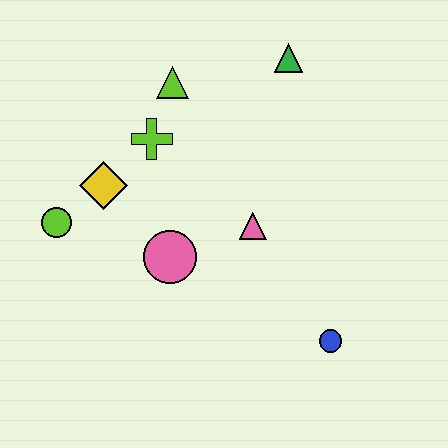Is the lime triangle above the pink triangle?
Yes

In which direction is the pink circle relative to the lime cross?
The pink circle is below the lime cross.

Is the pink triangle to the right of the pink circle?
Yes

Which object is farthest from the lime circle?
The blue circle is farthest from the lime circle.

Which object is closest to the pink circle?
The pink triangle is closest to the pink circle.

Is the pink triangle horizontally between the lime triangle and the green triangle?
Yes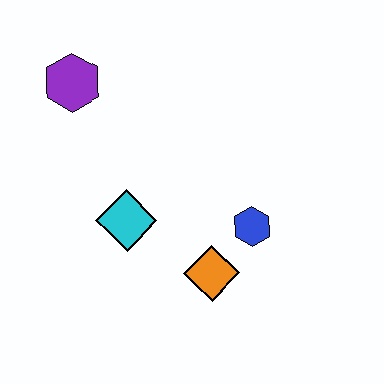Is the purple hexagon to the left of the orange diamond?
Yes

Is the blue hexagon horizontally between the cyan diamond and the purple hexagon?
No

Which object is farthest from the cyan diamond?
The purple hexagon is farthest from the cyan diamond.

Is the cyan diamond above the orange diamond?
Yes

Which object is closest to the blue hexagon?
The orange diamond is closest to the blue hexagon.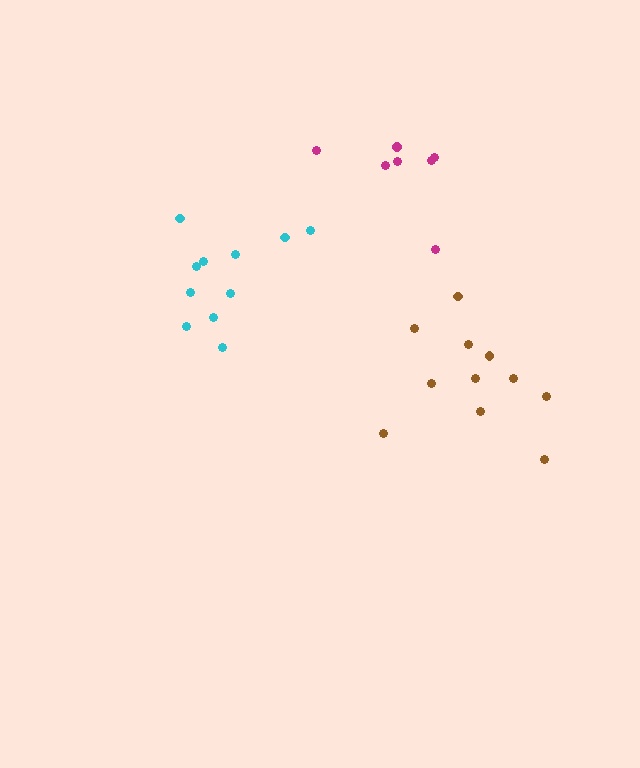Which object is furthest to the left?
The cyan cluster is leftmost.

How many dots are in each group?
Group 1: 11 dots, Group 2: 7 dots, Group 3: 11 dots (29 total).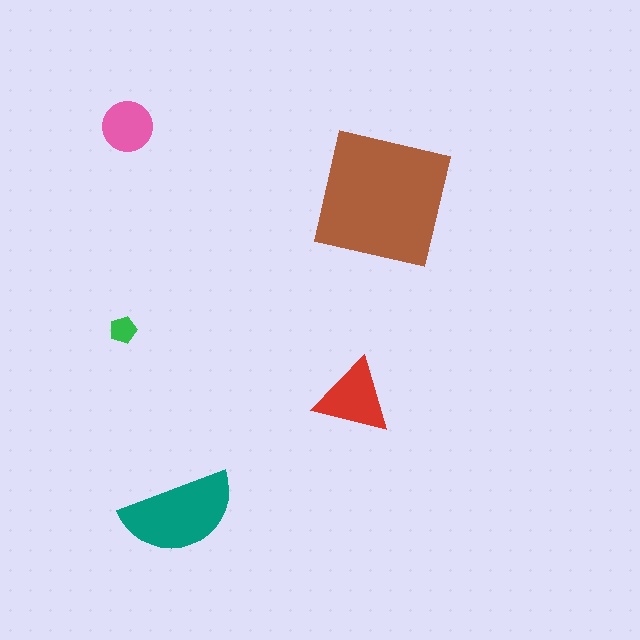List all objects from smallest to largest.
The green pentagon, the pink circle, the red triangle, the teal semicircle, the brown square.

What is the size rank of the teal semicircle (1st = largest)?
2nd.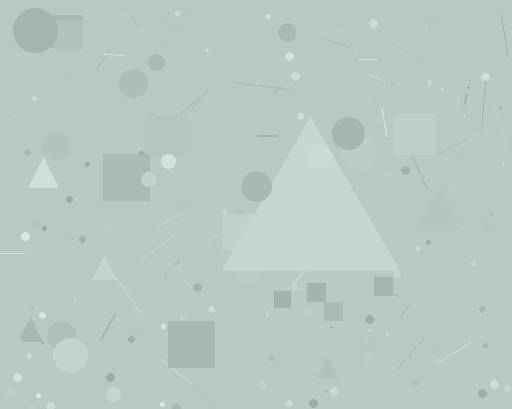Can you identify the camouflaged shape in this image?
The camouflaged shape is a triangle.